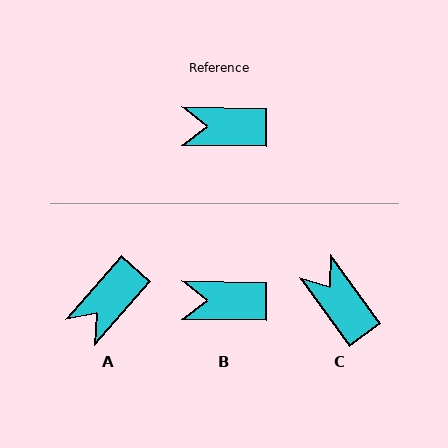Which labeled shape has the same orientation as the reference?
B.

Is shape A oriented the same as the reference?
No, it is off by about 50 degrees.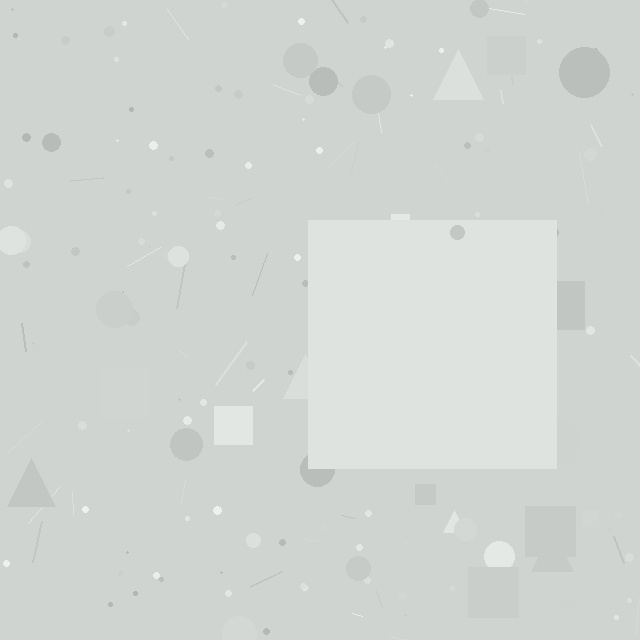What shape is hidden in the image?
A square is hidden in the image.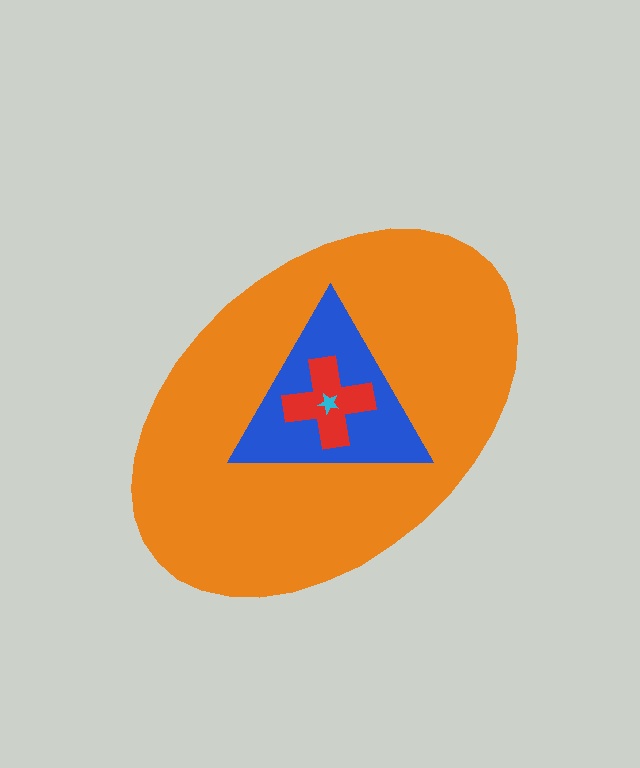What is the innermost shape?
The cyan star.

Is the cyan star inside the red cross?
Yes.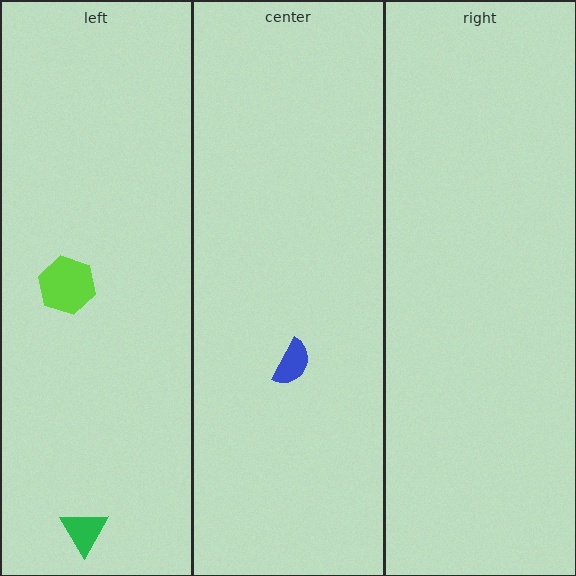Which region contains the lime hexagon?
The left region.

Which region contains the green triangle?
The left region.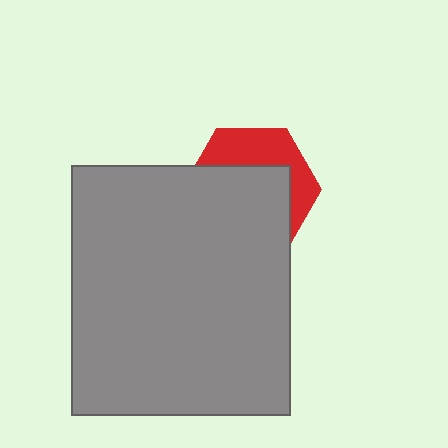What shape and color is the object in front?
The object in front is a gray rectangle.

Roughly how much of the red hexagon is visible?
A small part of it is visible (roughly 37%).